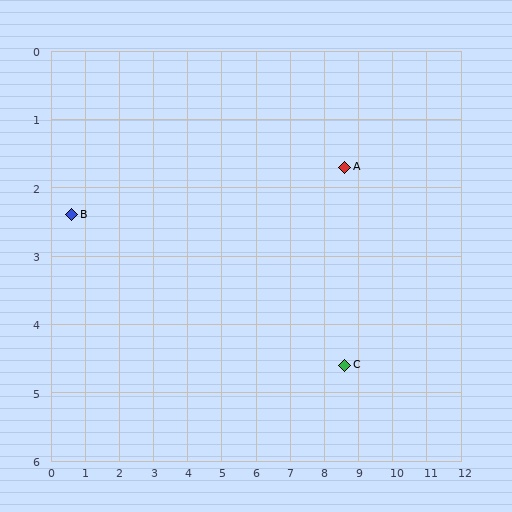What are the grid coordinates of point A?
Point A is at approximately (8.6, 1.7).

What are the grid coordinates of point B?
Point B is at approximately (0.6, 2.4).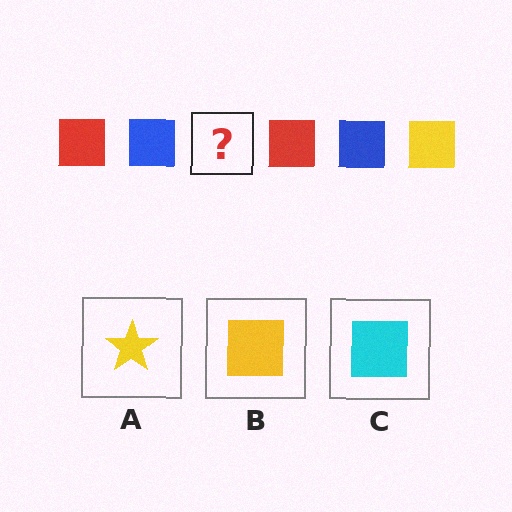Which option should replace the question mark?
Option B.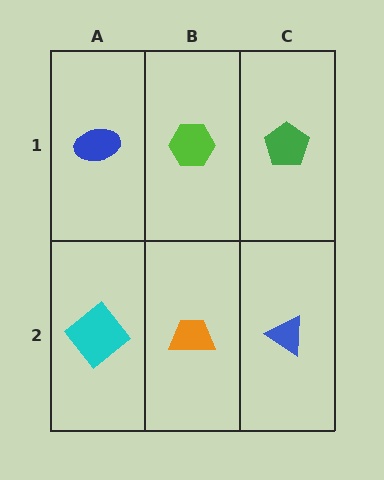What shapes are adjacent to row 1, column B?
An orange trapezoid (row 2, column B), a blue ellipse (row 1, column A), a green pentagon (row 1, column C).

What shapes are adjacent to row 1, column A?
A cyan diamond (row 2, column A), a lime hexagon (row 1, column B).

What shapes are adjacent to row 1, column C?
A blue triangle (row 2, column C), a lime hexagon (row 1, column B).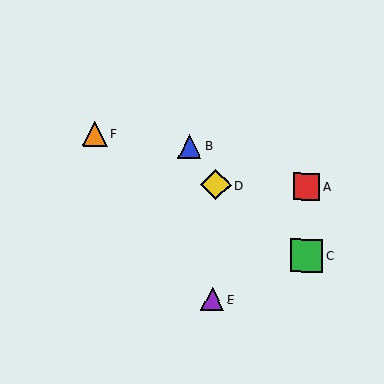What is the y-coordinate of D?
Object D is at y≈185.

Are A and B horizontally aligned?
No, A is at y≈186 and B is at y≈146.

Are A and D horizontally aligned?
Yes, both are at y≈186.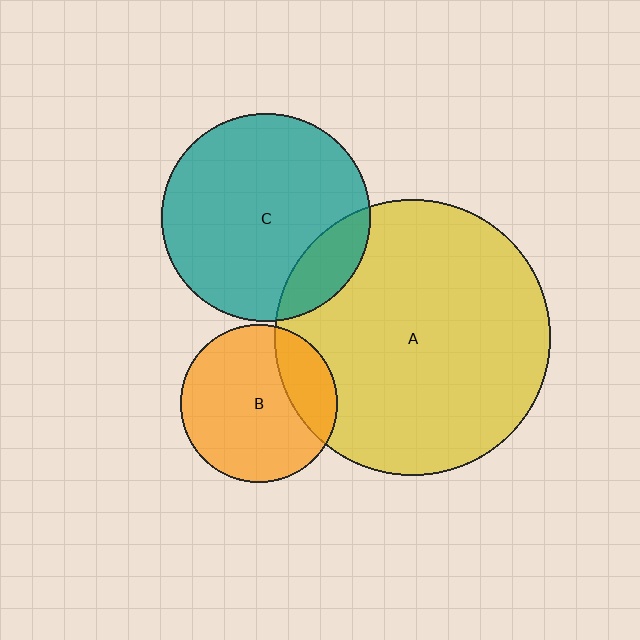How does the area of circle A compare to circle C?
Approximately 1.8 times.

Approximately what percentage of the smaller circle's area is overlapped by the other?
Approximately 15%.